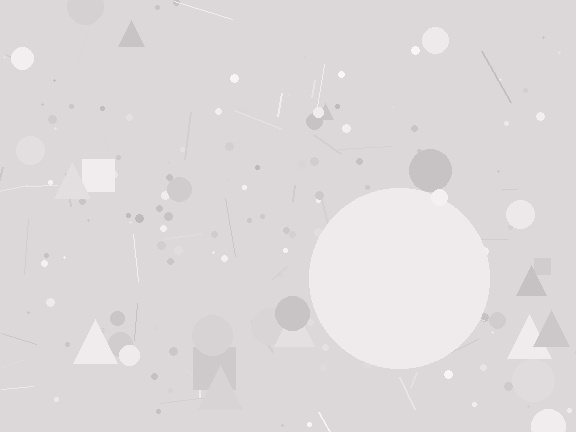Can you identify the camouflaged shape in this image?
The camouflaged shape is a circle.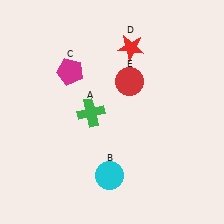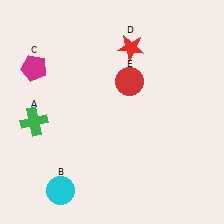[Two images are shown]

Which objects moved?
The objects that moved are: the green cross (A), the cyan circle (B), the magenta pentagon (C).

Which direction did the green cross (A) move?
The green cross (A) moved left.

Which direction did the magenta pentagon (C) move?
The magenta pentagon (C) moved left.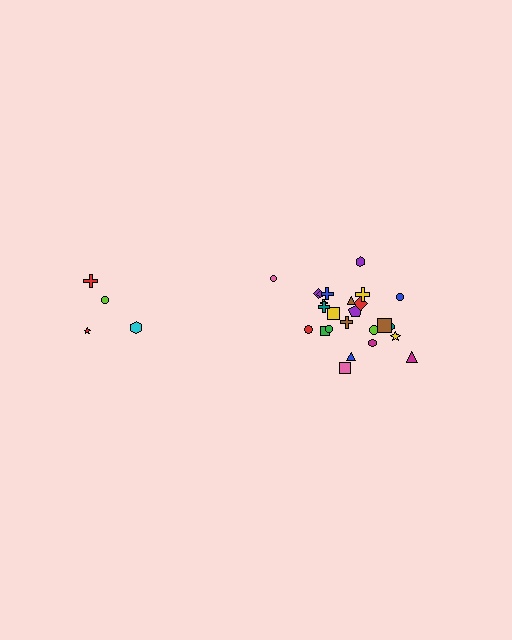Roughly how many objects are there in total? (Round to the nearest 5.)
Roughly 30 objects in total.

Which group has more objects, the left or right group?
The right group.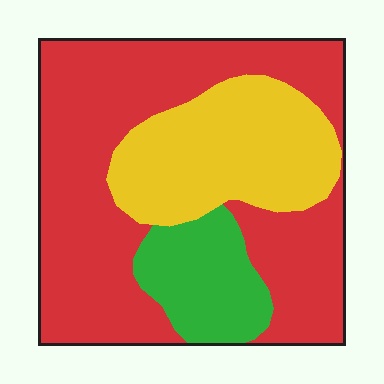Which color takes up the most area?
Red, at roughly 60%.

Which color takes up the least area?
Green, at roughly 15%.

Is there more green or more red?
Red.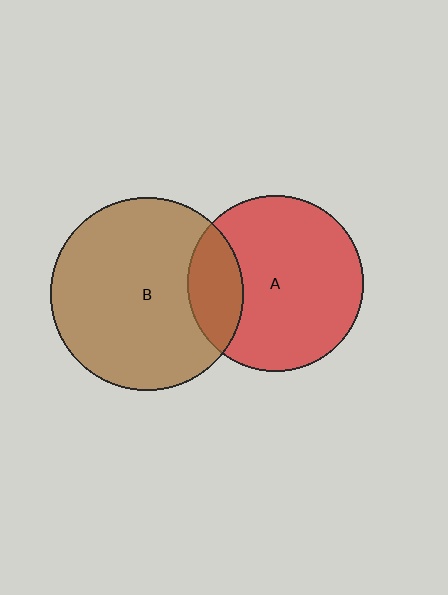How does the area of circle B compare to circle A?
Approximately 1.2 times.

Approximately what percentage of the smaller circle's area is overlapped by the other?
Approximately 20%.